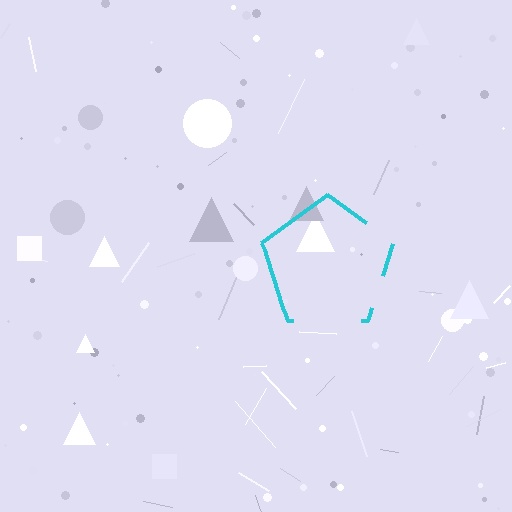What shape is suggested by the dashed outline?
The dashed outline suggests a pentagon.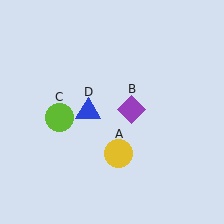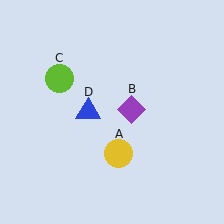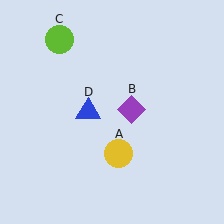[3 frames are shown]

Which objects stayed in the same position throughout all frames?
Yellow circle (object A) and purple diamond (object B) and blue triangle (object D) remained stationary.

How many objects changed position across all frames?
1 object changed position: lime circle (object C).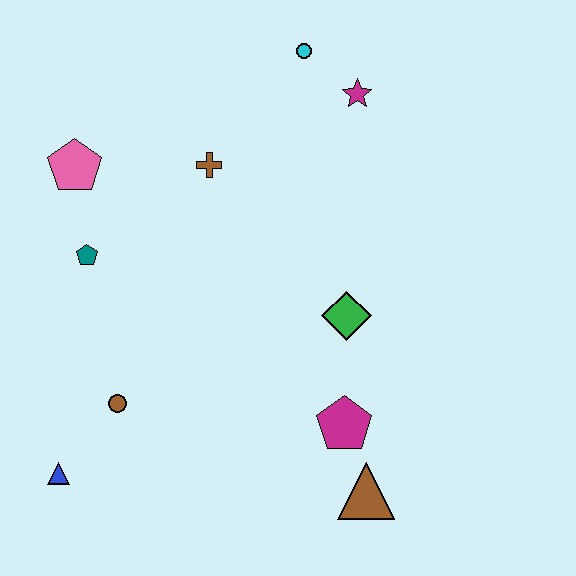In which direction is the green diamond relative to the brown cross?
The green diamond is below the brown cross.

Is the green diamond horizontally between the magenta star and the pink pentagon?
Yes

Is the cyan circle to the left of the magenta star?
Yes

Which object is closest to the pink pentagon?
The teal pentagon is closest to the pink pentagon.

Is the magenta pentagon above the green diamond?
No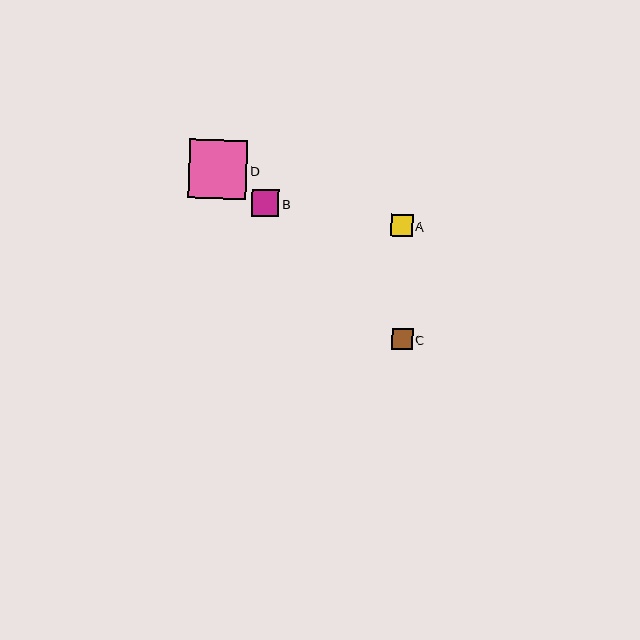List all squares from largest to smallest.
From largest to smallest: D, B, A, C.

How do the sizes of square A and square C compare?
Square A and square C are approximately the same size.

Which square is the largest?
Square D is the largest with a size of approximately 58 pixels.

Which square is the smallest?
Square C is the smallest with a size of approximately 21 pixels.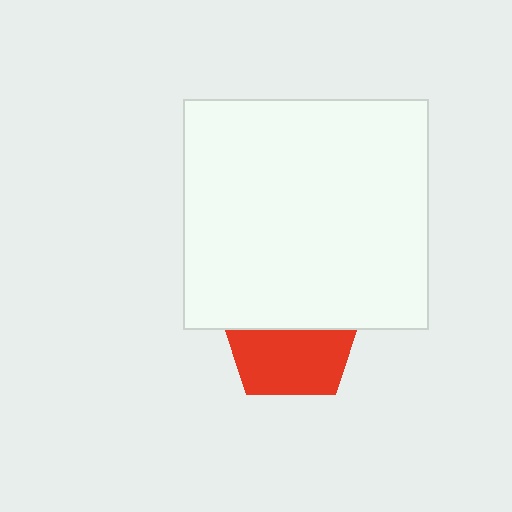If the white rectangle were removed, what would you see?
You would see the complete red pentagon.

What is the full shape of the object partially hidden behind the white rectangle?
The partially hidden object is a red pentagon.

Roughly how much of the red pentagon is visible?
About half of it is visible (roughly 52%).